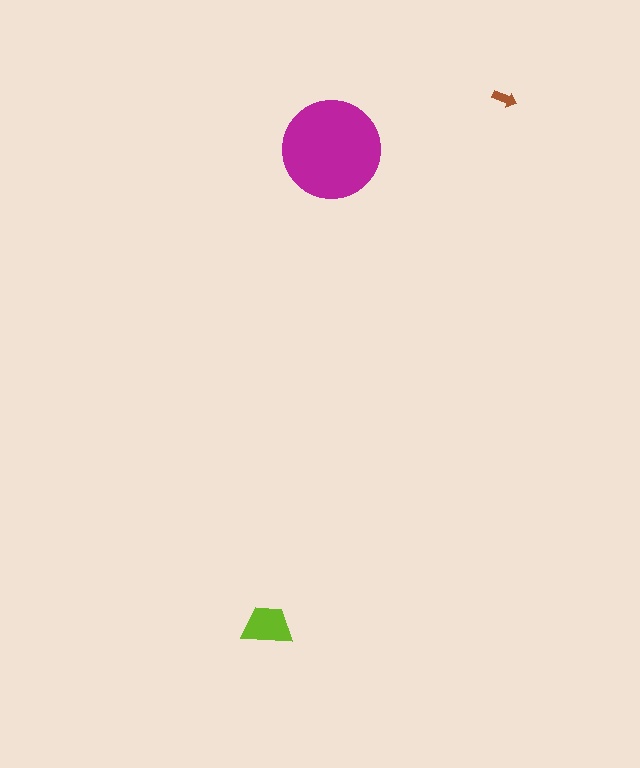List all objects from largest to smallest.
The magenta circle, the lime trapezoid, the brown arrow.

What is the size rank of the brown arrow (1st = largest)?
3rd.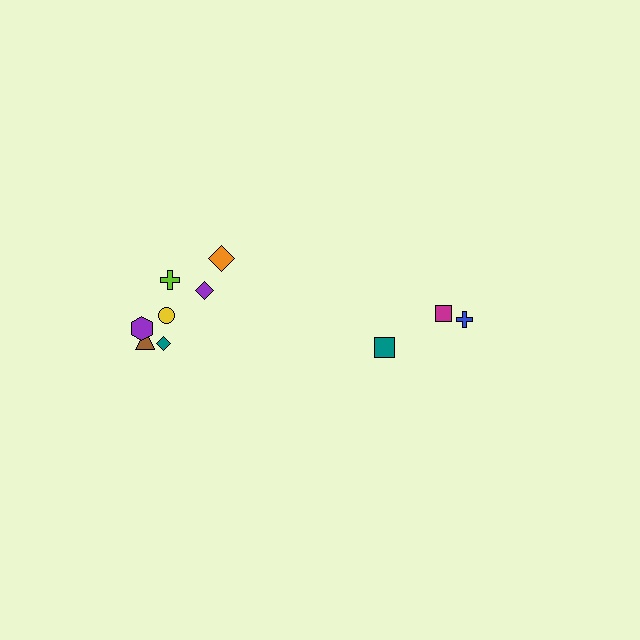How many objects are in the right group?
There are 3 objects.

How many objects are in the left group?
There are 7 objects.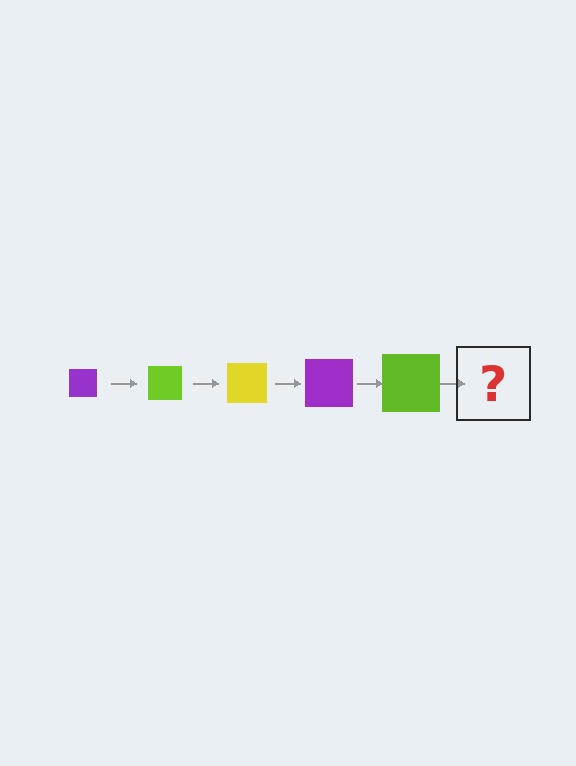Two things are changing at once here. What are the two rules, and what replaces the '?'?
The two rules are that the square grows larger each step and the color cycles through purple, lime, and yellow. The '?' should be a yellow square, larger than the previous one.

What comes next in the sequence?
The next element should be a yellow square, larger than the previous one.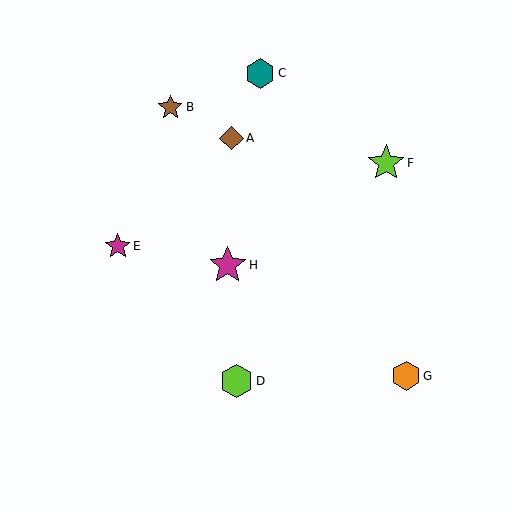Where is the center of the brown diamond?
The center of the brown diamond is at (231, 138).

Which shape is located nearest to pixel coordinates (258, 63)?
The teal hexagon (labeled C) at (260, 73) is nearest to that location.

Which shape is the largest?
The magenta star (labeled H) is the largest.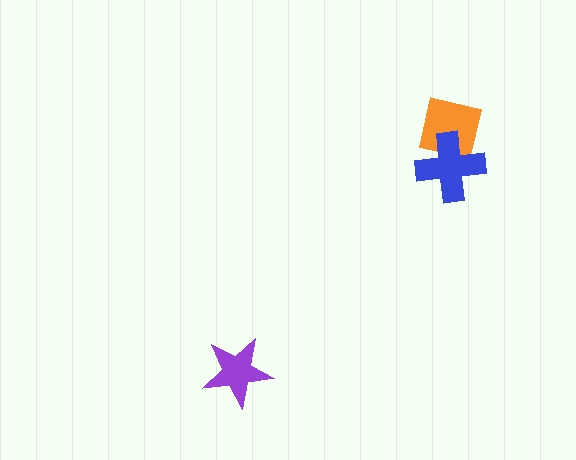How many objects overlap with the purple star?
0 objects overlap with the purple star.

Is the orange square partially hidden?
Yes, it is partially covered by another shape.